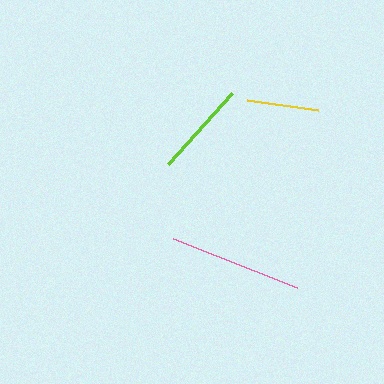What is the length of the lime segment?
The lime segment is approximately 95 pixels long.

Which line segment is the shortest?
The yellow line is the shortest at approximately 71 pixels.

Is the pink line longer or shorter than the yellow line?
The pink line is longer than the yellow line.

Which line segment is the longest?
The pink line is the longest at approximately 134 pixels.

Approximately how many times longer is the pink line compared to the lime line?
The pink line is approximately 1.4 times the length of the lime line.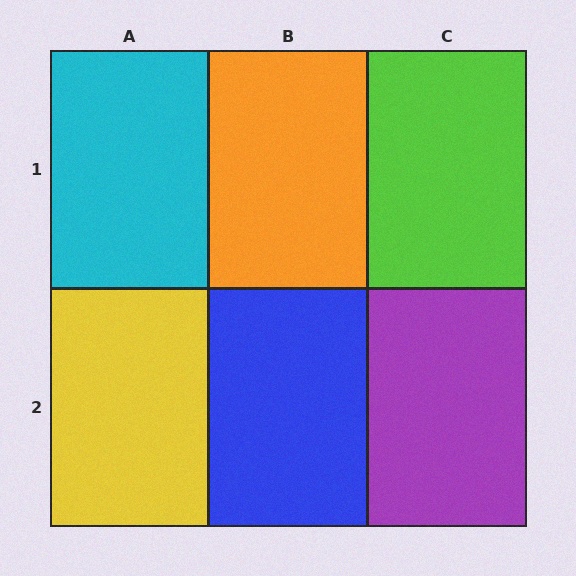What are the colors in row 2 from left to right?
Yellow, blue, purple.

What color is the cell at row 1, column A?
Cyan.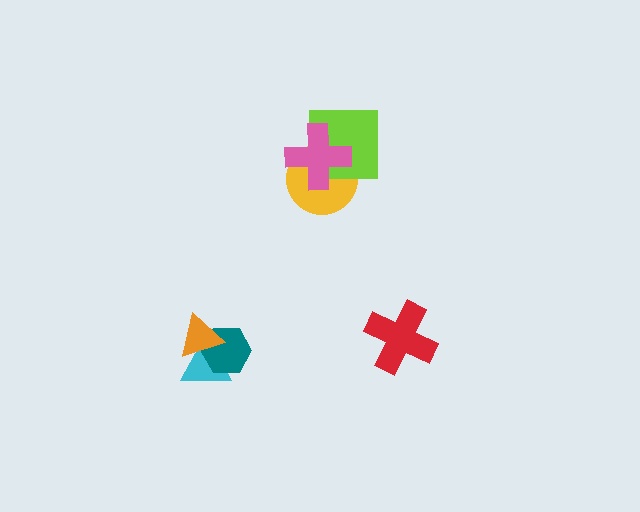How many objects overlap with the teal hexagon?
2 objects overlap with the teal hexagon.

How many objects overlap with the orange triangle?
2 objects overlap with the orange triangle.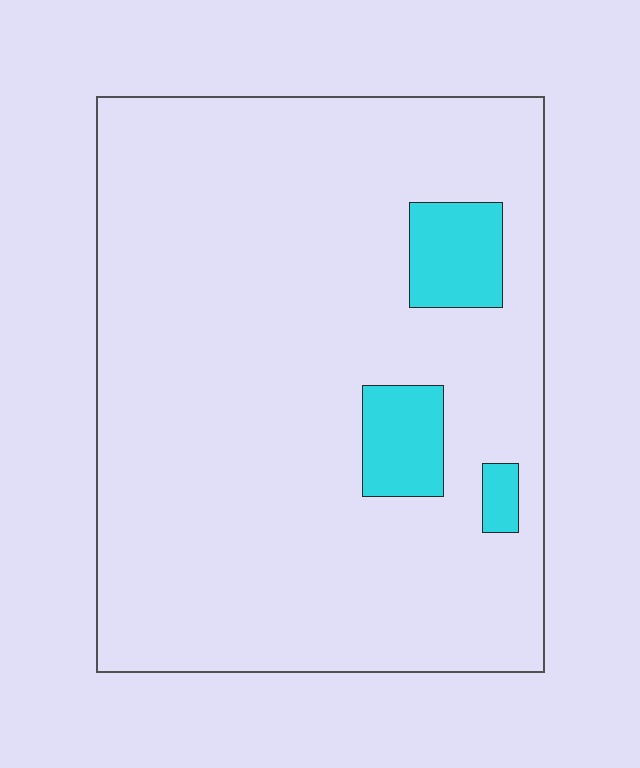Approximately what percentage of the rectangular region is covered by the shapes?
Approximately 10%.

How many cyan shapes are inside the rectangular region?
3.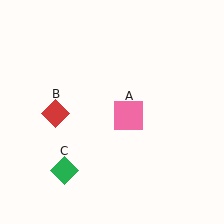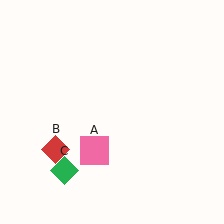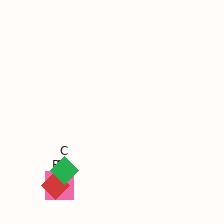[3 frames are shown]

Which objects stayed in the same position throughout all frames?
Green diamond (object C) remained stationary.